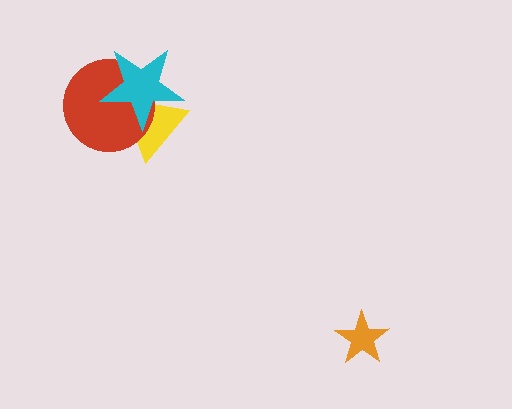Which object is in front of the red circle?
The cyan star is in front of the red circle.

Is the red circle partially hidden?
Yes, it is partially covered by another shape.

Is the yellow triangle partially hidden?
Yes, it is partially covered by another shape.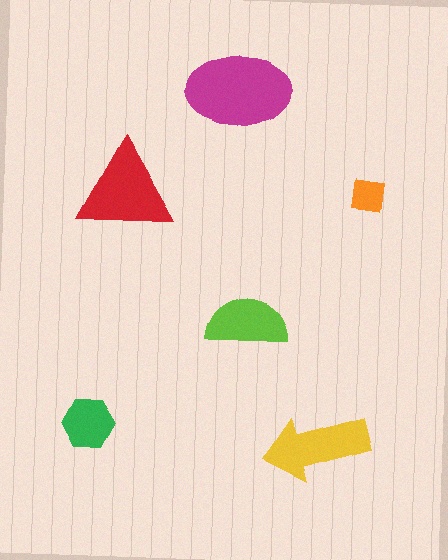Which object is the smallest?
The orange square.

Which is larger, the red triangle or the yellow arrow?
The red triangle.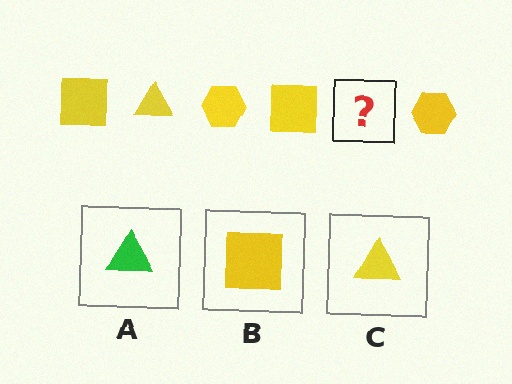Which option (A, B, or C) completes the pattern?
C.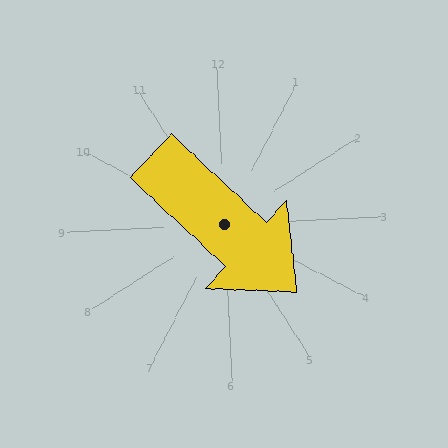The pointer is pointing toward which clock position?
Roughly 5 o'clock.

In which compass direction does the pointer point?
Southeast.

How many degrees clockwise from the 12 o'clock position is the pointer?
Approximately 136 degrees.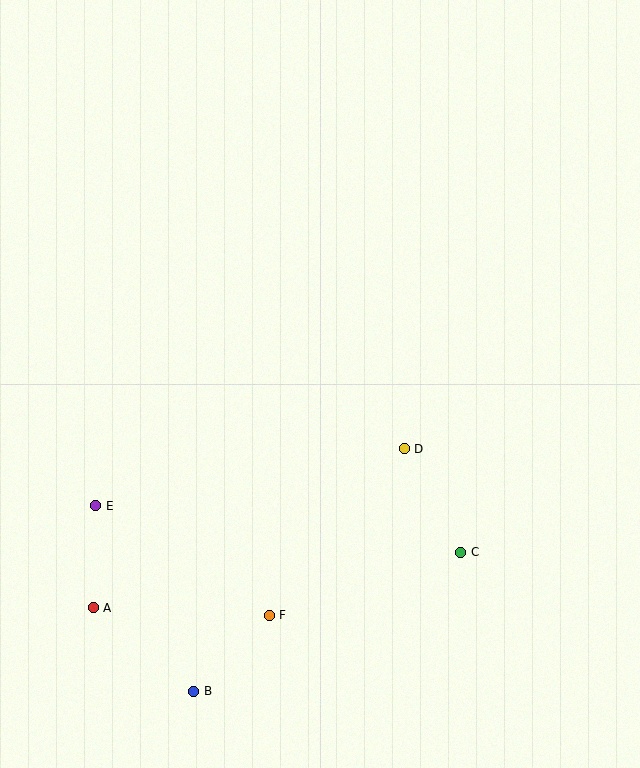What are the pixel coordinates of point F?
Point F is at (269, 615).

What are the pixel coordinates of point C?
Point C is at (461, 552).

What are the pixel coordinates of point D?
Point D is at (404, 449).